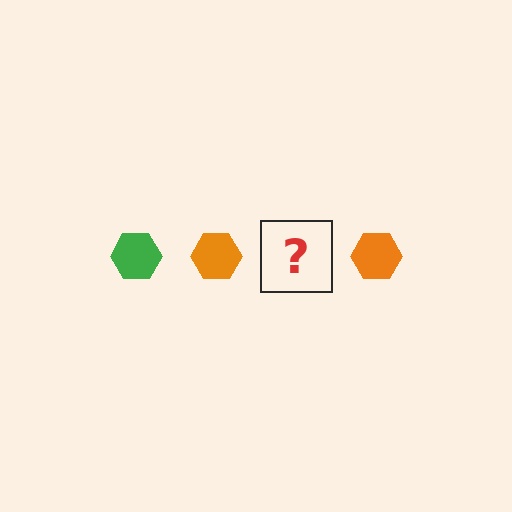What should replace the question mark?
The question mark should be replaced with a green hexagon.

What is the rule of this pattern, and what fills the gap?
The rule is that the pattern cycles through green, orange hexagons. The gap should be filled with a green hexagon.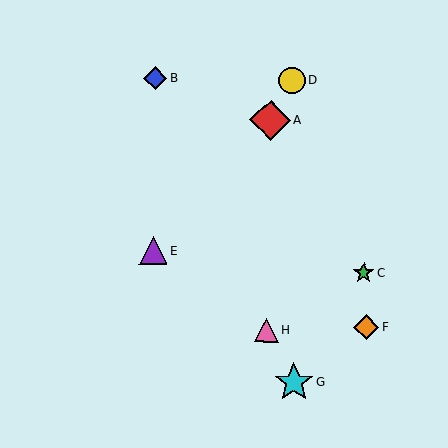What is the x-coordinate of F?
Object F is at x≈366.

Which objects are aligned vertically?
Objects B, E are aligned vertically.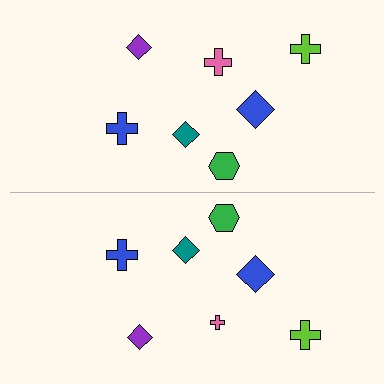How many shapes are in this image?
There are 14 shapes in this image.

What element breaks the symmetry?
The pink cross on the bottom side has a different size than its mirror counterpart.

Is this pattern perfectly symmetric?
No, the pattern is not perfectly symmetric. The pink cross on the bottom side has a different size than its mirror counterpart.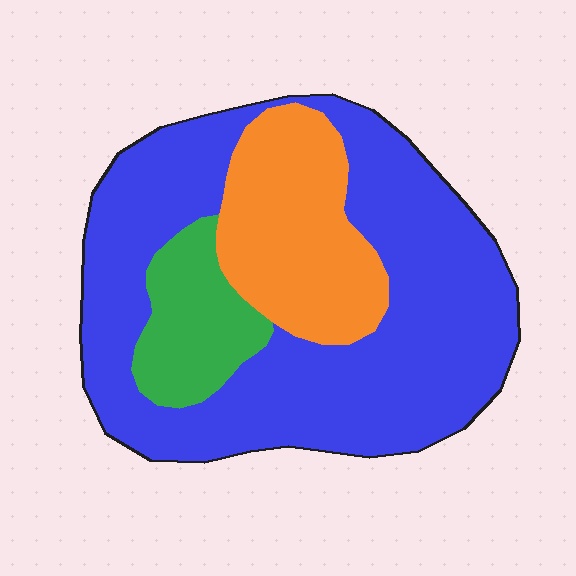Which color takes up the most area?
Blue, at roughly 65%.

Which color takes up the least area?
Green, at roughly 10%.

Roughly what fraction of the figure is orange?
Orange covers about 20% of the figure.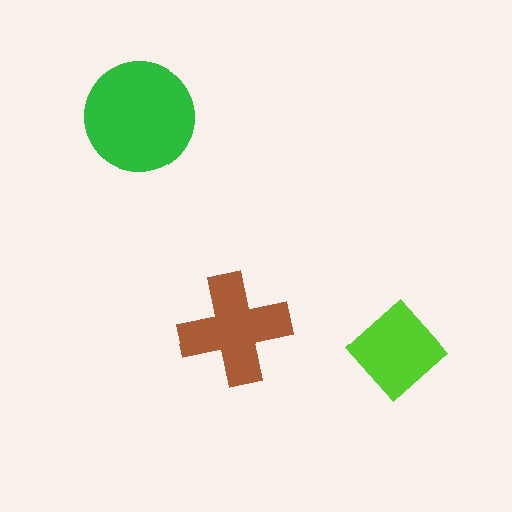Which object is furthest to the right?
The lime diamond is rightmost.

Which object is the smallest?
The lime diamond.